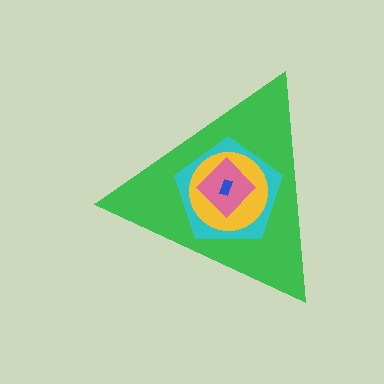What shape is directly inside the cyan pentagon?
The yellow circle.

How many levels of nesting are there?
5.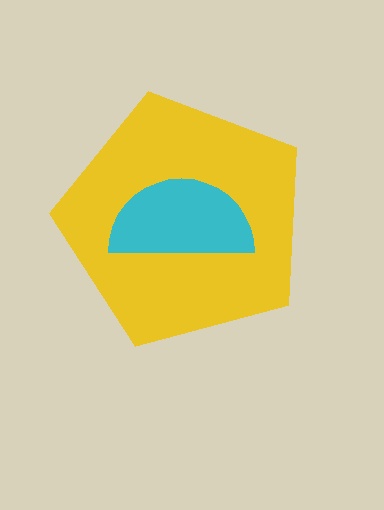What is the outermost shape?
The yellow pentagon.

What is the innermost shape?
The cyan semicircle.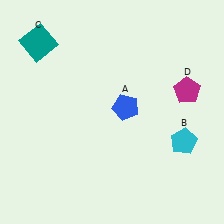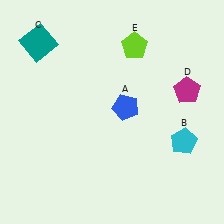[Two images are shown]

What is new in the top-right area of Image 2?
A lime pentagon (E) was added in the top-right area of Image 2.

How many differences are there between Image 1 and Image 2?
There is 1 difference between the two images.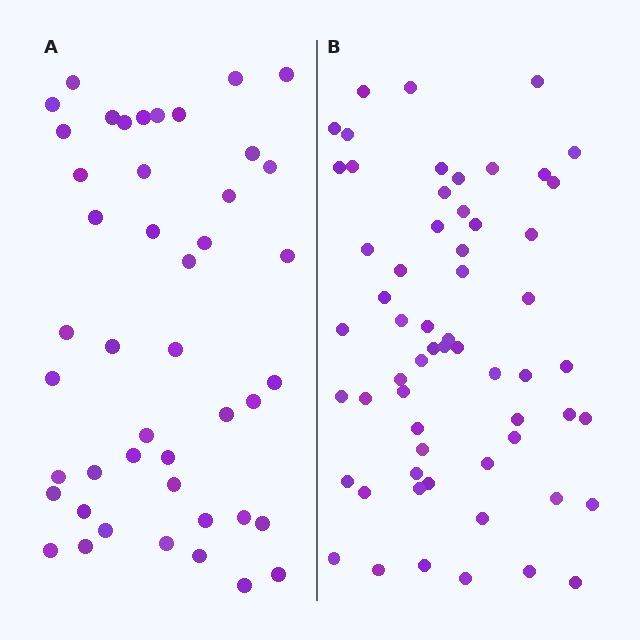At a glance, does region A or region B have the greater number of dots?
Region B (the right region) has more dots.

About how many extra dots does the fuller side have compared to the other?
Region B has approximately 15 more dots than region A.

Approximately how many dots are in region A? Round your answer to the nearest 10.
About 40 dots. (The exact count is 45, which rounds to 40.)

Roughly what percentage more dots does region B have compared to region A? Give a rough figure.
About 35% more.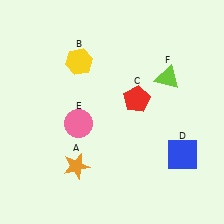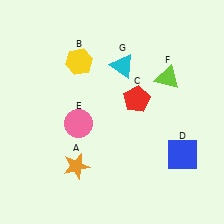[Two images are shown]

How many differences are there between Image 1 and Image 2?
There is 1 difference between the two images.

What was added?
A cyan triangle (G) was added in Image 2.